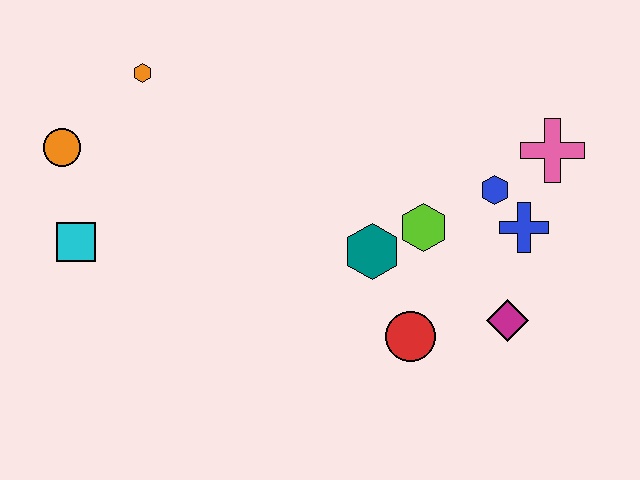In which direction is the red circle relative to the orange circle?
The red circle is to the right of the orange circle.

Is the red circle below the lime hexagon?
Yes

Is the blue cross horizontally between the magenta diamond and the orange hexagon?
No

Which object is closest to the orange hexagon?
The orange circle is closest to the orange hexagon.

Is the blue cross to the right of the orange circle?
Yes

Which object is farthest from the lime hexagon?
The orange circle is farthest from the lime hexagon.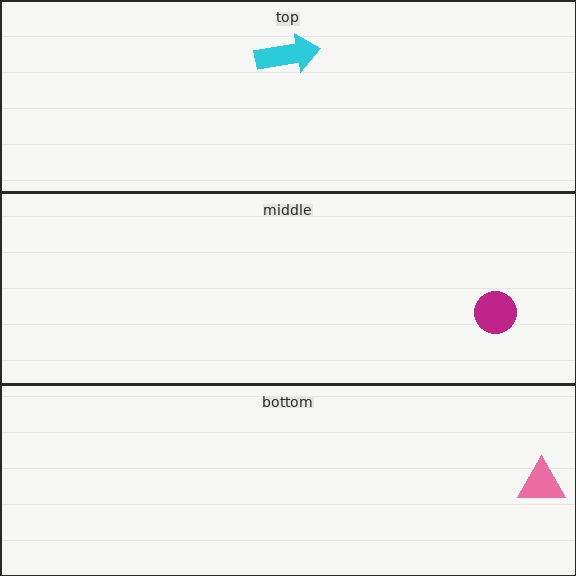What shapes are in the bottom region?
The pink triangle.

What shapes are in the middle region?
The magenta circle.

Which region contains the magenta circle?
The middle region.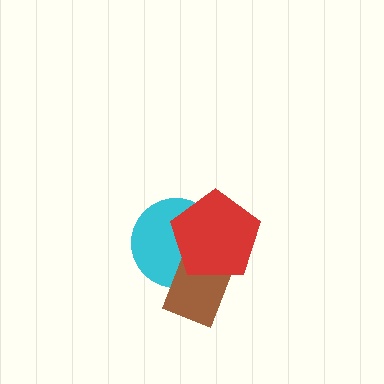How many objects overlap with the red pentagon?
2 objects overlap with the red pentagon.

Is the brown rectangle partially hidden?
Yes, it is partially covered by another shape.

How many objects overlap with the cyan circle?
2 objects overlap with the cyan circle.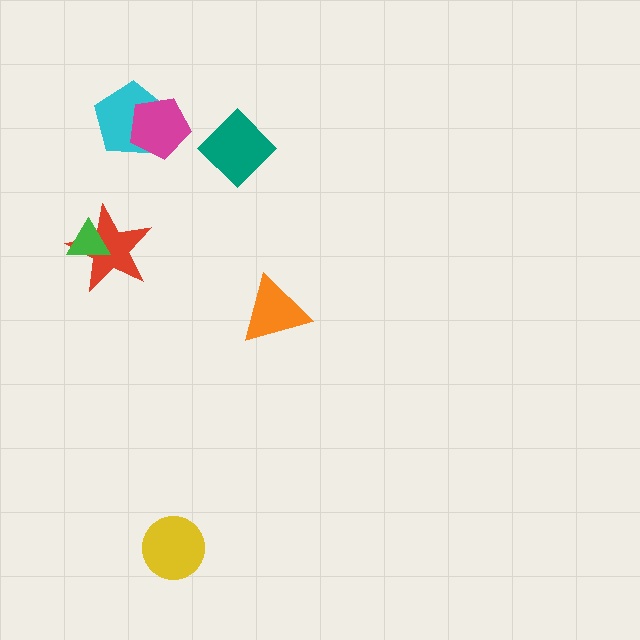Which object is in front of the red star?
The green triangle is in front of the red star.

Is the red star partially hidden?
Yes, it is partially covered by another shape.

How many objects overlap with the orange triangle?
0 objects overlap with the orange triangle.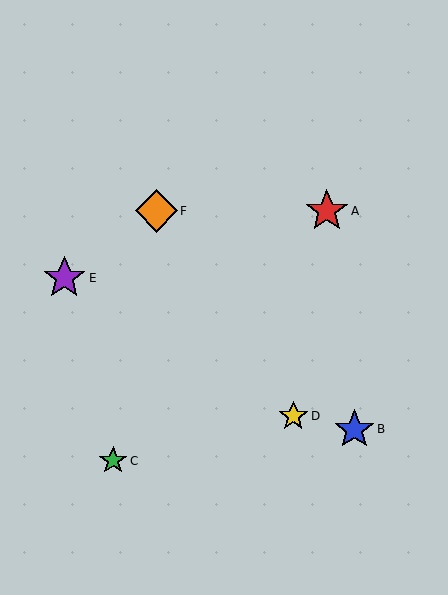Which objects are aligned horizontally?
Objects A, F are aligned horizontally.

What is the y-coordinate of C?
Object C is at y≈461.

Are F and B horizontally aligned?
No, F is at y≈211 and B is at y≈429.